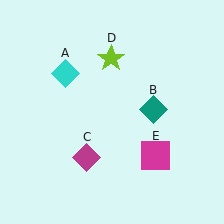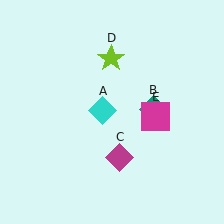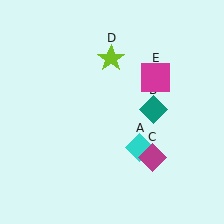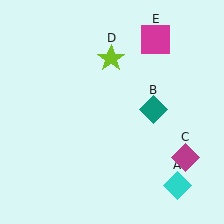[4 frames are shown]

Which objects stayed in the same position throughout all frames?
Teal diamond (object B) and lime star (object D) remained stationary.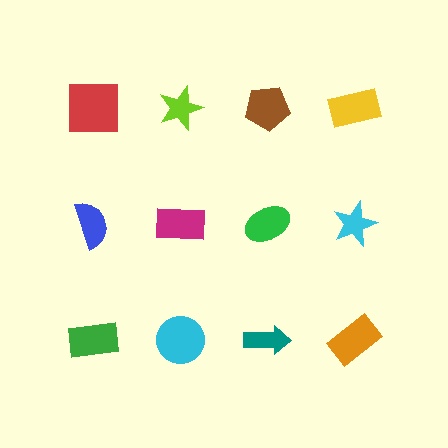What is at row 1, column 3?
A brown pentagon.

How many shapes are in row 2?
4 shapes.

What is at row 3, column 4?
An orange rectangle.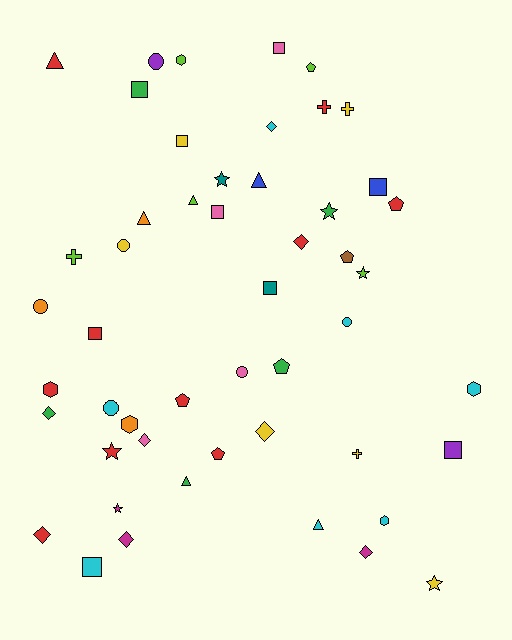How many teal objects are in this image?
There are 2 teal objects.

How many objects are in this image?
There are 50 objects.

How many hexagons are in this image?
There are 5 hexagons.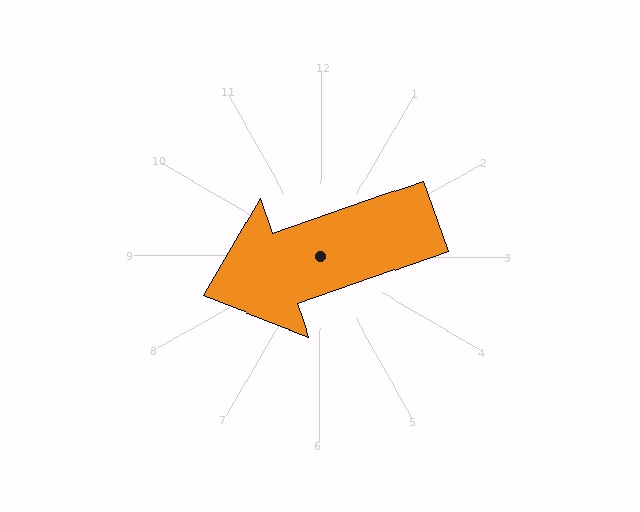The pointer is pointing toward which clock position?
Roughly 8 o'clock.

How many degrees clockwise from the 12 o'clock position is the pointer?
Approximately 251 degrees.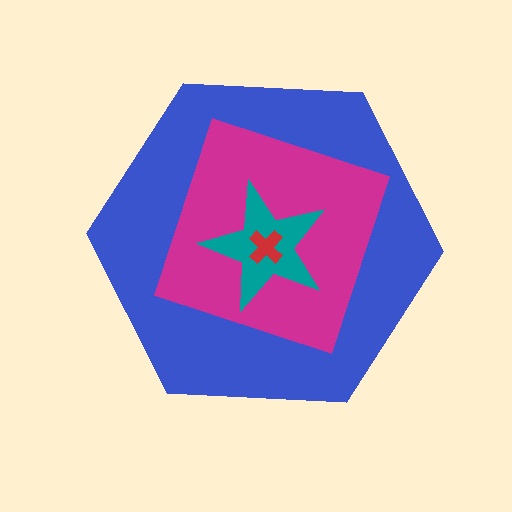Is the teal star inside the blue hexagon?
Yes.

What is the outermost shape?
The blue hexagon.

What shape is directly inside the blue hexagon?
The magenta diamond.